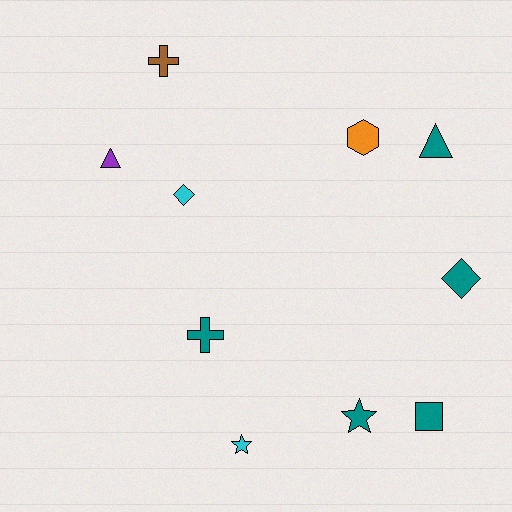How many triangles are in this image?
There are 2 triangles.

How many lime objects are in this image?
There are no lime objects.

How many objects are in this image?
There are 10 objects.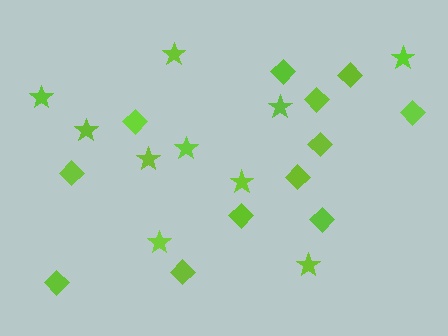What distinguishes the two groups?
There are 2 groups: one group of stars (10) and one group of diamonds (12).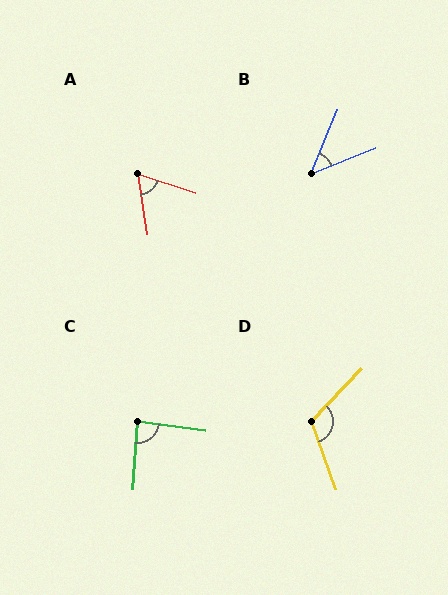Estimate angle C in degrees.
Approximately 86 degrees.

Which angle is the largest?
D, at approximately 117 degrees.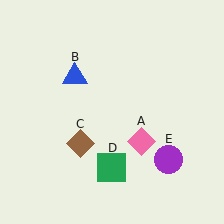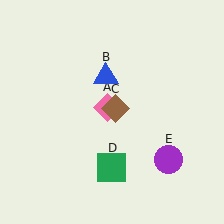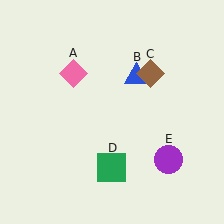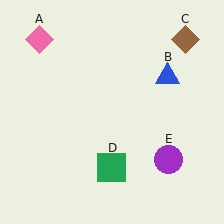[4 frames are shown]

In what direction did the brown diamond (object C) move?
The brown diamond (object C) moved up and to the right.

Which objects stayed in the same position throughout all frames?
Green square (object D) and purple circle (object E) remained stationary.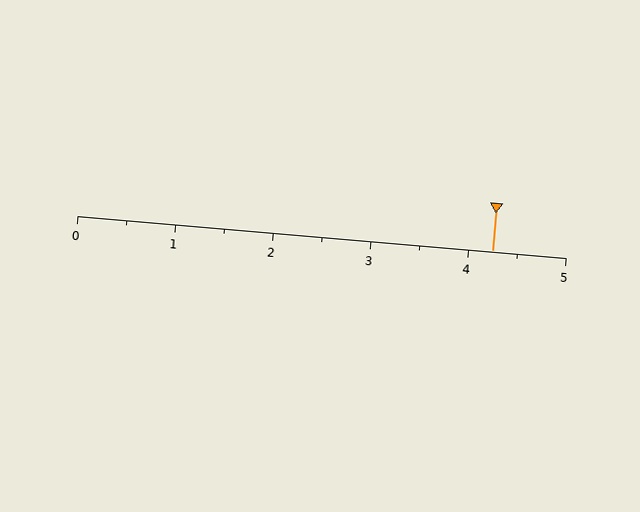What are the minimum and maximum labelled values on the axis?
The axis runs from 0 to 5.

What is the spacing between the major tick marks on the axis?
The major ticks are spaced 1 apart.